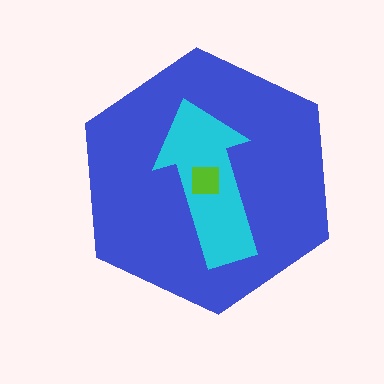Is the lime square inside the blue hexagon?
Yes.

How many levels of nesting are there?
3.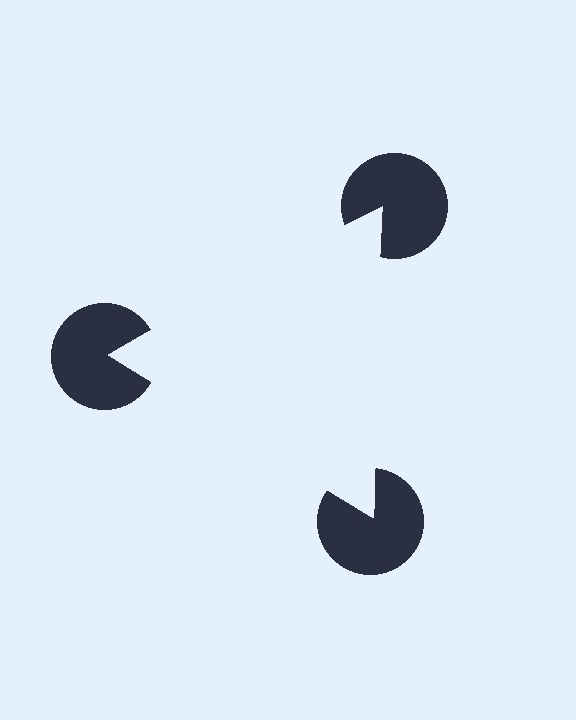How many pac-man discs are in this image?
There are 3 — one at each vertex of the illusory triangle.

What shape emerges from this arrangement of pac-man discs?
An illusory triangle — its edges are inferred from the aligned wedge cuts in the pac-man discs, not physically drawn.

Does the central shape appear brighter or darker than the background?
It typically appears slightly brighter than the background, even though no actual brightness change is drawn.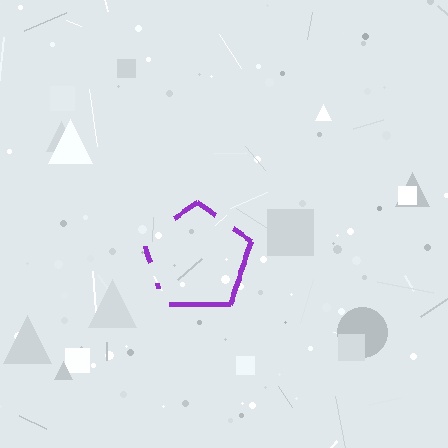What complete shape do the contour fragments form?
The contour fragments form a pentagon.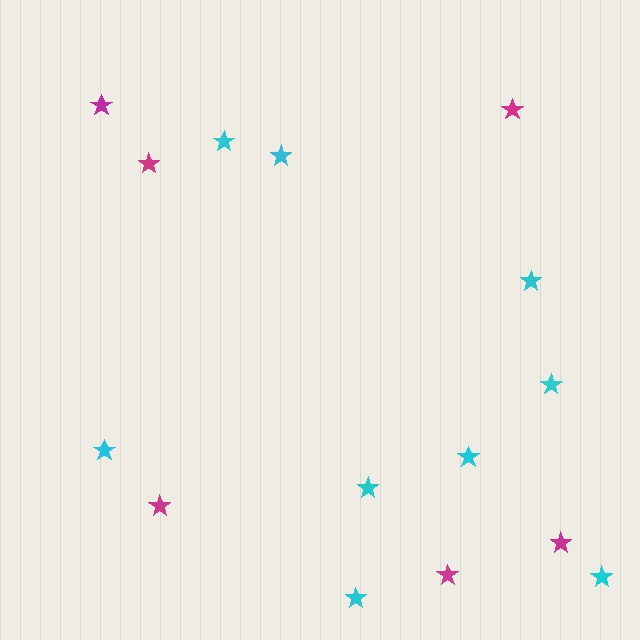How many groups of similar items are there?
There are 2 groups: one group of magenta stars (6) and one group of cyan stars (9).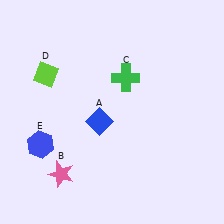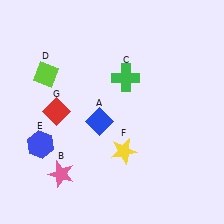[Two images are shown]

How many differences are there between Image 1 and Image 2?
There are 2 differences between the two images.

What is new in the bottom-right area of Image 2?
A yellow star (F) was added in the bottom-right area of Image 2.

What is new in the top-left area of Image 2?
A red diamond (G) was added in the top-left area of Image 2.